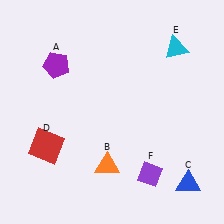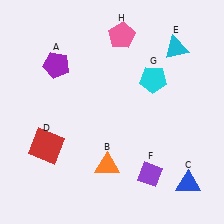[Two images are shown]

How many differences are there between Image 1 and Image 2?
There are 2 differences between the two images.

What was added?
A cyan pentagon (G), a pink pentagon (H) were added in Image 2.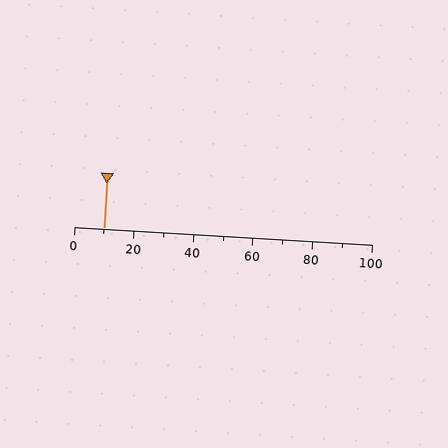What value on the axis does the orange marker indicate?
The marker indicates approximately 10.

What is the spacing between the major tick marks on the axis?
The major ticks are spaced 20 apart.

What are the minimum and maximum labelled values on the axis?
The axis runs from 0 to 100.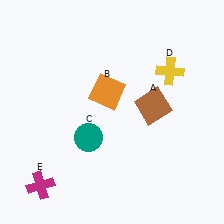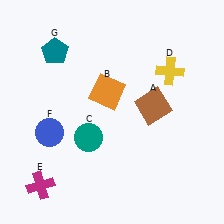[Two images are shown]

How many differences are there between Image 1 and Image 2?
There are 2 differences between the two images.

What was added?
A blue circle (F), a teal pentagon (G) were added in Image 2.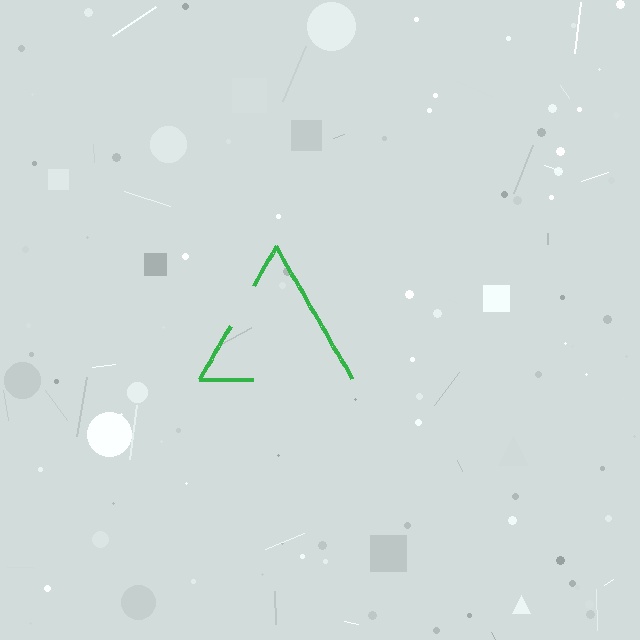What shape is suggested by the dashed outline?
The dashed outline suggests a triangle.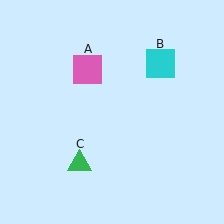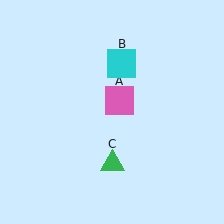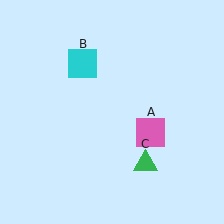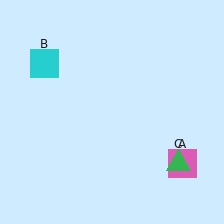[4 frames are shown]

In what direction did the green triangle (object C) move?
The green triangle (object C) moved right.